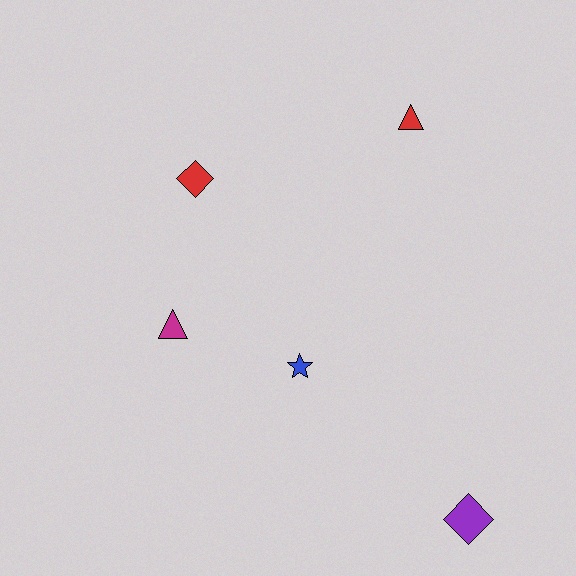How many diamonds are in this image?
There are 2 diamonds.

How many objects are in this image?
There are 5 objects.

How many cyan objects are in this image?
There are no cyan objects.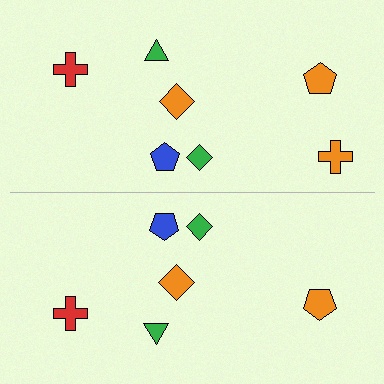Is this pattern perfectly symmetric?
No, the pattern is not perfectly symmetric. A orange cross is missing from the bottom side.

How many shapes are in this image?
There are 13 shapes in this image.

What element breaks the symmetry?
A orange cross is missing from the bottom side.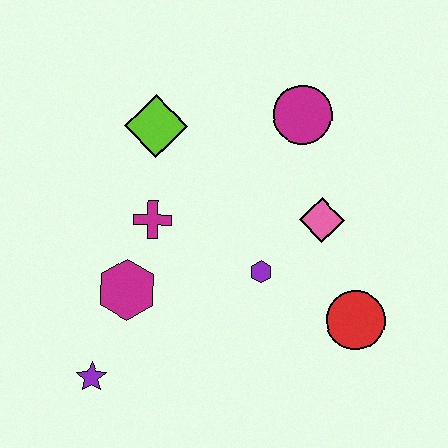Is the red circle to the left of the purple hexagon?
No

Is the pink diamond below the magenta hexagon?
No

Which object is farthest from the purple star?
The magenta circle is farthest from the purple star.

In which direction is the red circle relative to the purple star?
The red circle is to the right of the purple star.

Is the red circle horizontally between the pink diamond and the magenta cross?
No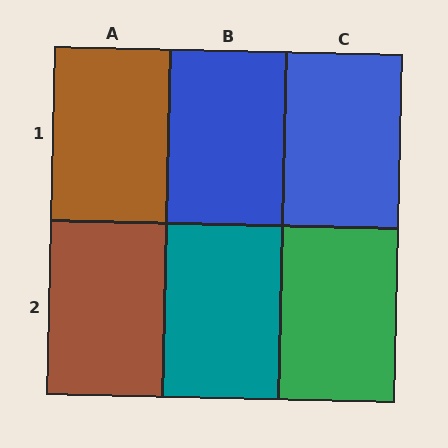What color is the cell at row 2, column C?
Green.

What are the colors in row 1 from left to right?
Brown, blue, blue.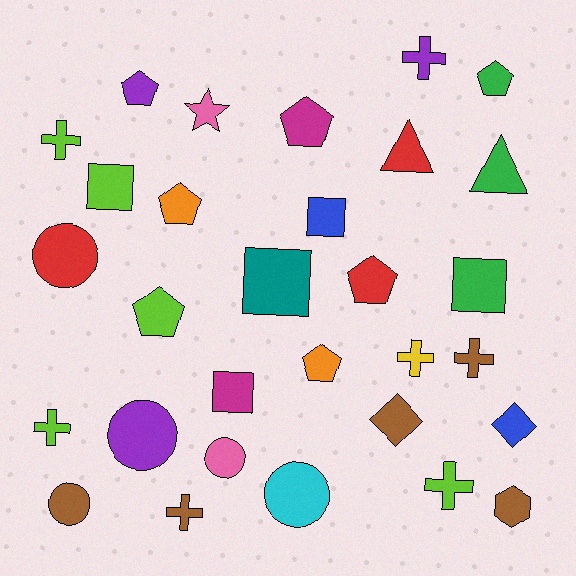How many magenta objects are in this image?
There are 2 magenta objects.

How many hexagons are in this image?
There is 1 hexagon.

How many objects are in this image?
There are 30 objects.